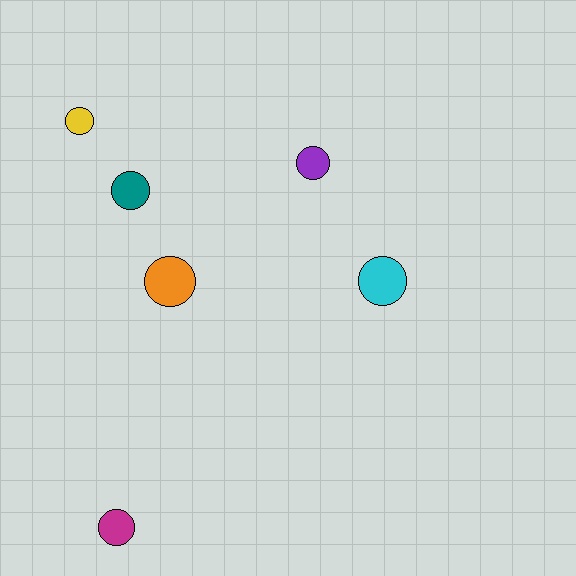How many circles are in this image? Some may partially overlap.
There are 6 circles.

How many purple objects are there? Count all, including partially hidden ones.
There is 1 purple object.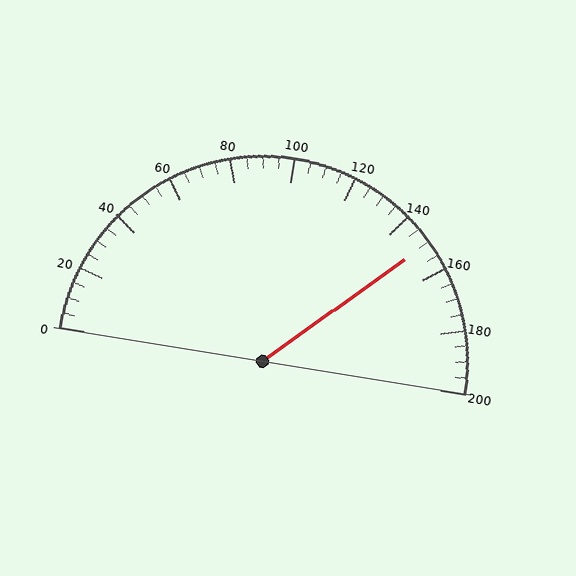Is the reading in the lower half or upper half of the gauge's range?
The reading is in the upper half of the range (0 to 200).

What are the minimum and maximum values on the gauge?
The gauge ranges from 0 to 200.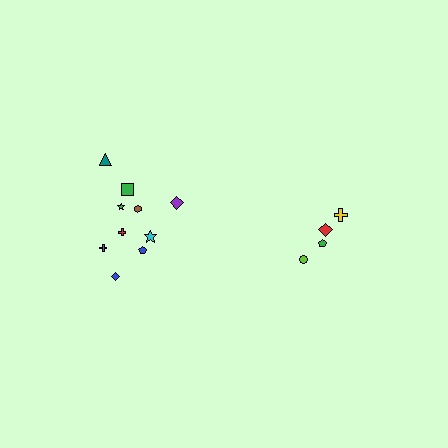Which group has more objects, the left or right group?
The left group.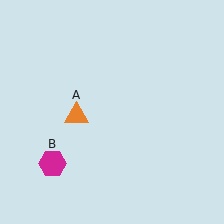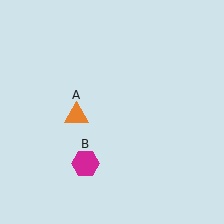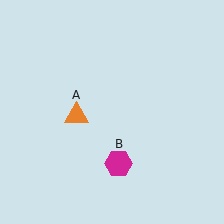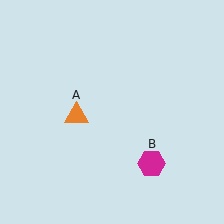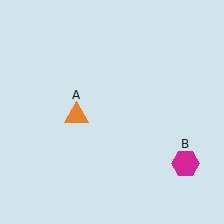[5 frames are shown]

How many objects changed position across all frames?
1 object changed position: magenta hexagon (object B).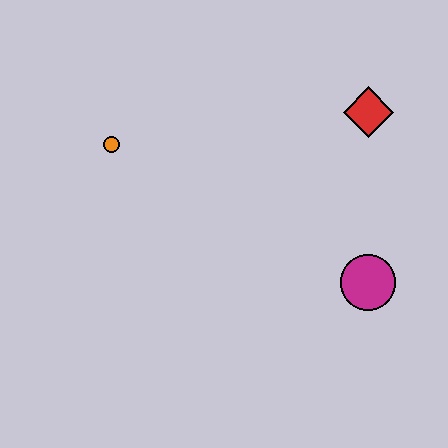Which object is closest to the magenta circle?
The red diamond is closest to the magenta circle.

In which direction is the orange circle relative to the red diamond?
The orange circle is to the left of the red diamond.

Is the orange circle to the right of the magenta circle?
No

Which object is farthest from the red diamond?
The orange circle is farthest from the red diamond.